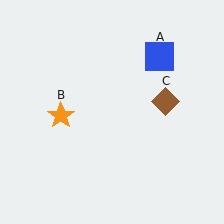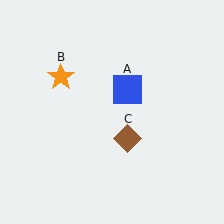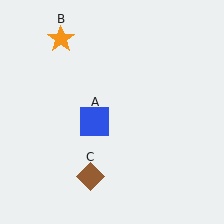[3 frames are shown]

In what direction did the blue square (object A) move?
The blue square (object A) moved down and to the left.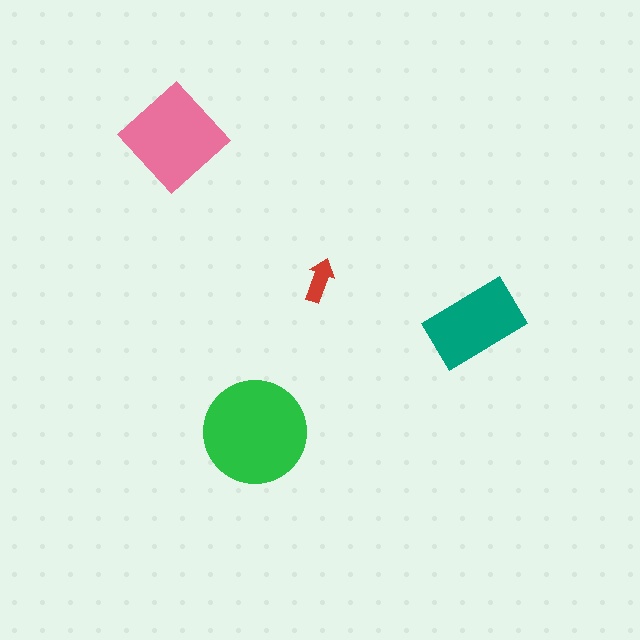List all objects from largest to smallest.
The green circle, the pink diamond, the teal rectangle, the red arrow.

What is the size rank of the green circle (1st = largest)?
1st.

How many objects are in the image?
There are 4 objects in the image.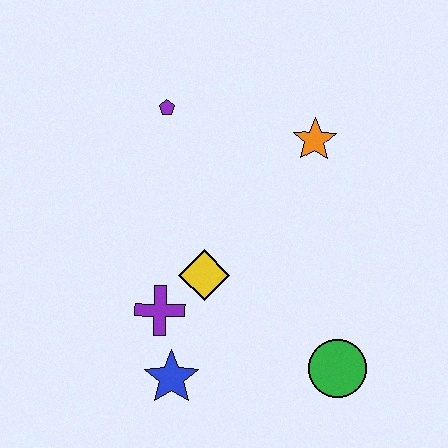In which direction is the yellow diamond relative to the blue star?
The yellow diamond is above the blue star.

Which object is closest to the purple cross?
The yellow diamond is closest to the purple cross.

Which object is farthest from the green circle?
The purple pentagon is farthest from the green circle.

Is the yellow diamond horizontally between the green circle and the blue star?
Yes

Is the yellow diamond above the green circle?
Yes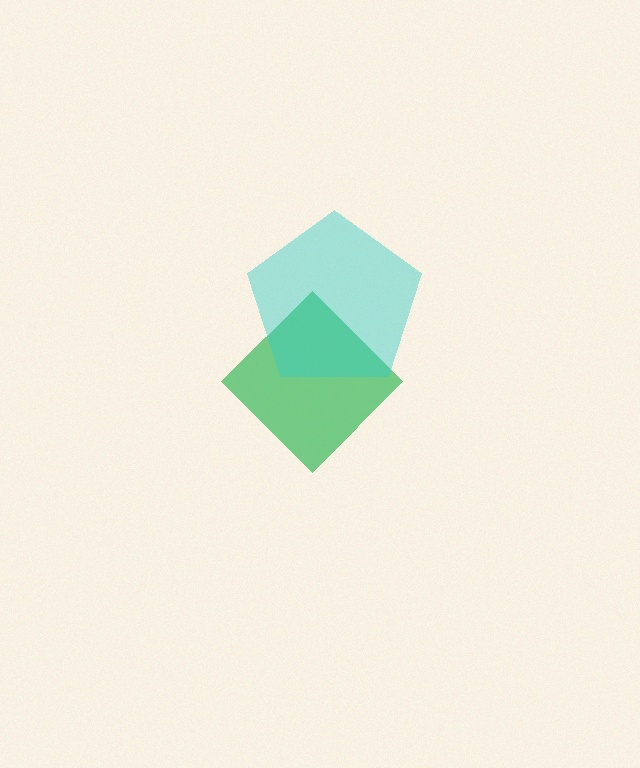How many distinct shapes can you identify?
There are 2 distinct shapes: a green diamond, a cyan pentagon.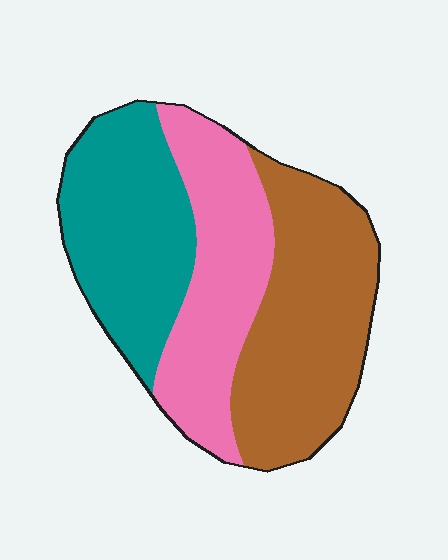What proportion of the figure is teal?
Teal covers 32% of the figure.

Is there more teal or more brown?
Brown.